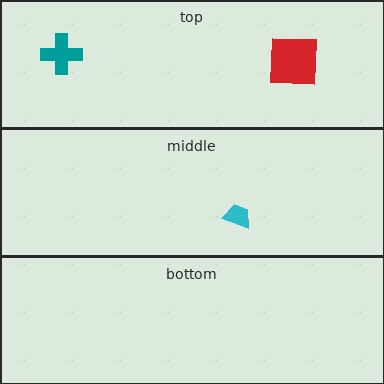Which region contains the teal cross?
The top region.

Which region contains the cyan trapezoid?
The middle region.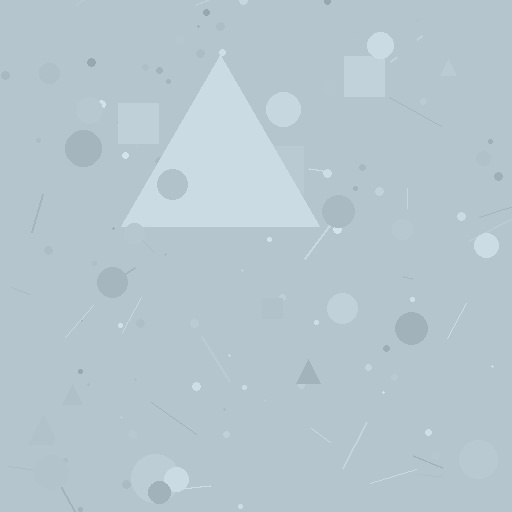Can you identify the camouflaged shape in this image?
The camouflaged shape is a triangle.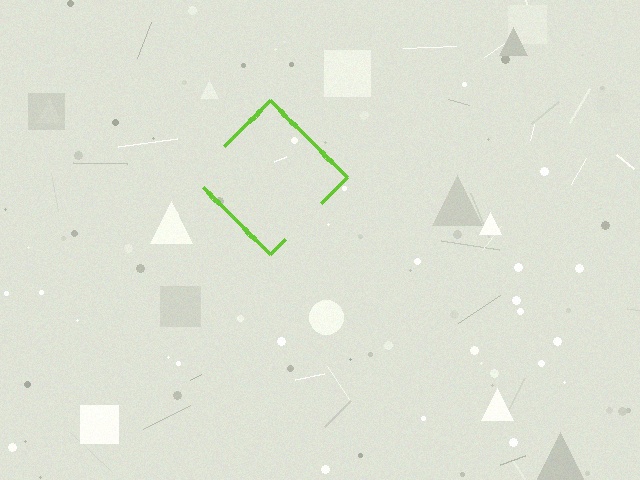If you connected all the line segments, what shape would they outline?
They would outline a diamond.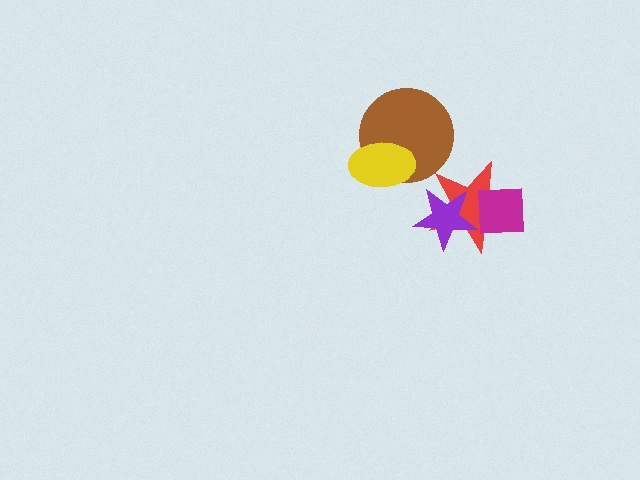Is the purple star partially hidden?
Yes, it is partially covered by another shape.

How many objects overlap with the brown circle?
1 object overlaps with the brown circle.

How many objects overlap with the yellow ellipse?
1 object overlaps with the yellow ellipse.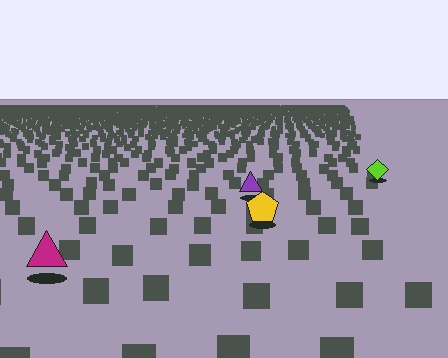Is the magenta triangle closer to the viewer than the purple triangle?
Yes. The magenta triangle is closer — you can tell from the texture gradient: the ground texture is coarser near it.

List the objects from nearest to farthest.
From nearest to farthest: the magenta triangle, the yellow pentagon, the purple triangle, the lime diamond.